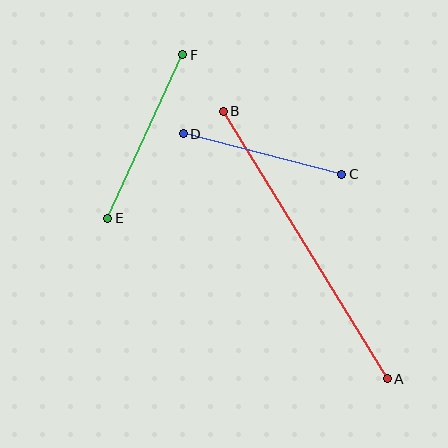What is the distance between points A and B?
The distance is approximately 314 pixels.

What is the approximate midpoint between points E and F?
The midpoint is at approximately (145, 137) pixels.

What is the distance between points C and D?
The distance is approximately 164 pixels.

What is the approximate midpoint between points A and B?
The midpoint is at approximately (305, 245) pixels.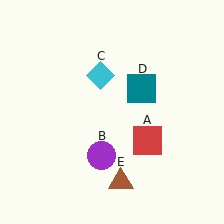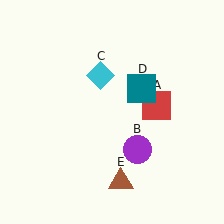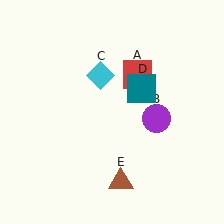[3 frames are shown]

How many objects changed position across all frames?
2 objects changed position: red square (object A), purple circle (object B).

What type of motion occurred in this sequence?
The red square (object A), purple circle (object B) rotated counterclockwise around the center of the scene.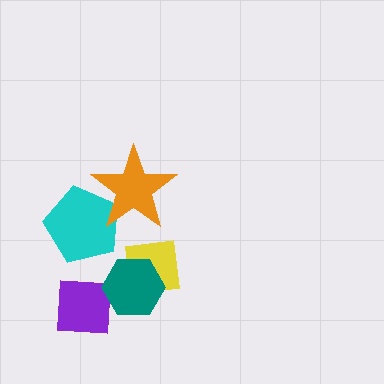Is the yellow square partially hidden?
Yes, it is partially covered by another shape.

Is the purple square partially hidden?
Yes, it is partially covered by another shape.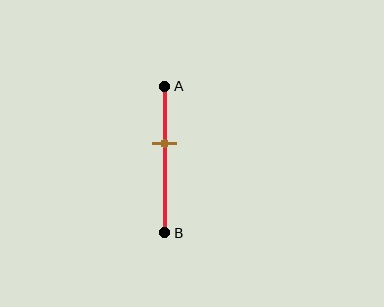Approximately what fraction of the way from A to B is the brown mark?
The brown mark is approximately 40% of the way from A to B.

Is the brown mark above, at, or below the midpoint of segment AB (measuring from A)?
The brown mark is above the midpoint of segment AB.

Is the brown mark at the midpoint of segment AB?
No, the mark is at about 40% from A, not at the 50% midpoint.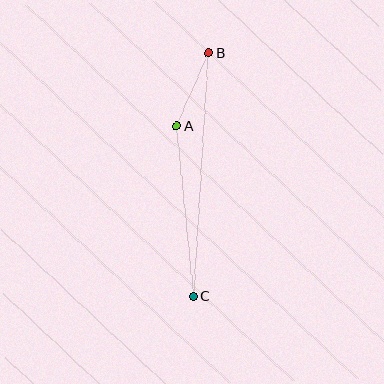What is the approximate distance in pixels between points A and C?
The distance between A and C is approximately 171 pixels.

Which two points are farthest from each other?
Points B and C are farthest from each other.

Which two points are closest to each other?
Points A and B are closest to each other.